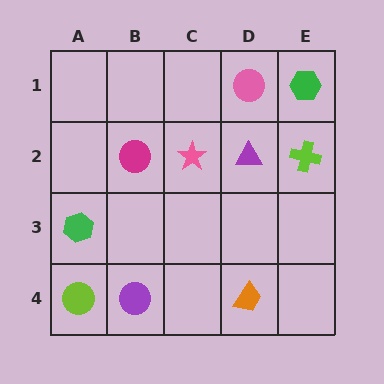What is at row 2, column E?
A lime cross.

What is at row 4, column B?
A purple circle.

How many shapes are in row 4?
3 shapes.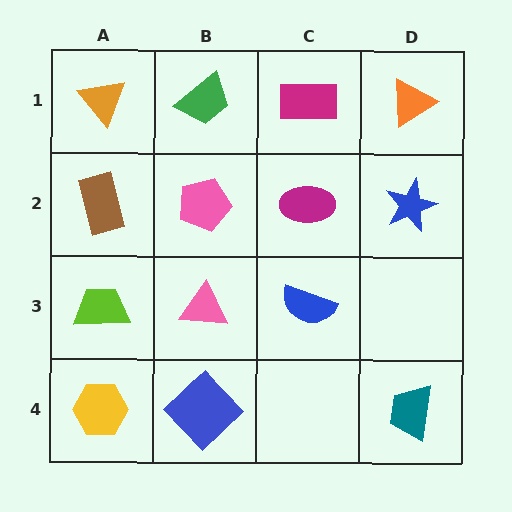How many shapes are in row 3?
3 shapes.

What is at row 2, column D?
A blue star.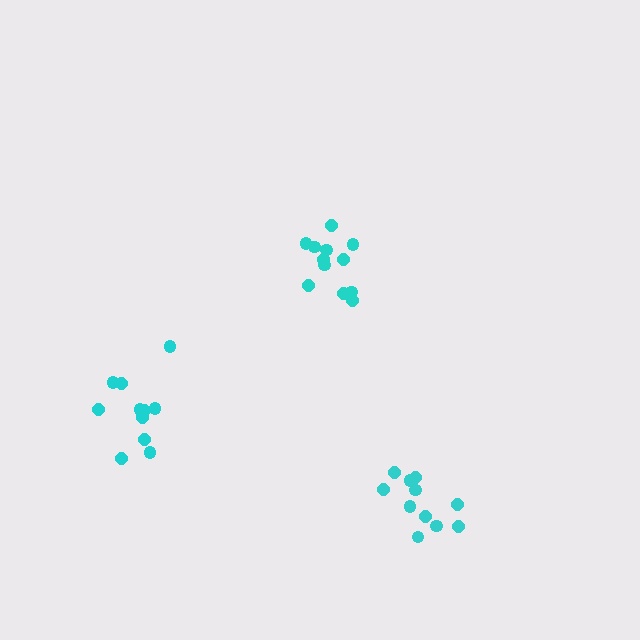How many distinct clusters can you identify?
There are 3 distinct clusters.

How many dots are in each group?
Group 1: 12 dots, Group 2: 11 dots, Group 3: 11 dots (34 total).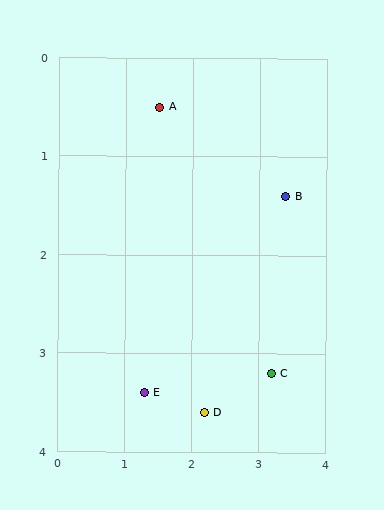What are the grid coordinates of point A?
Point A is at approximately (1.5, 0.5).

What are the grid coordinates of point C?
Point C is at approximately (3.2, 3.2).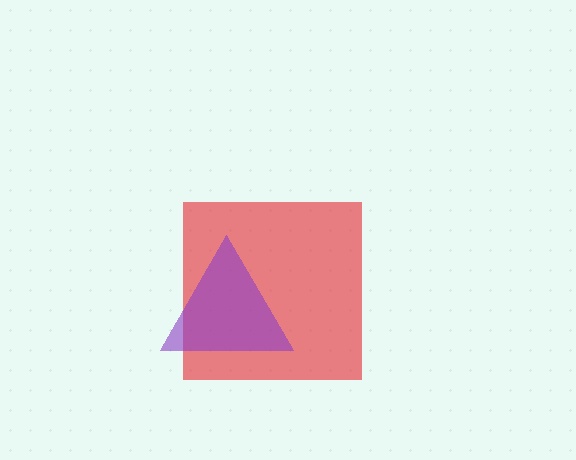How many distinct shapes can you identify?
There are 2 distinct shapes: a red square, a purple triangle.